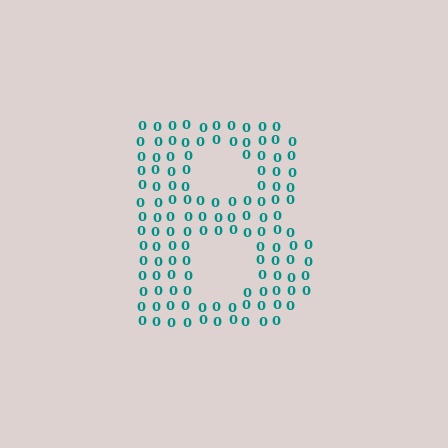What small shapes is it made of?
It is made of small digit 0's.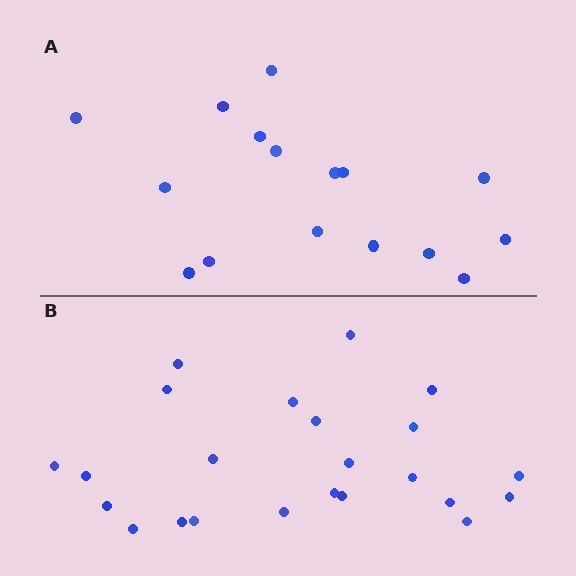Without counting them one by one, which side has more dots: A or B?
Region B (the bottom region) has more dots.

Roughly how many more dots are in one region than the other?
Region B has roughly 8 or so more dots than region A.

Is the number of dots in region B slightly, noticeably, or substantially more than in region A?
Region B has noticeably more, but not dramatically so. The ratio is roughly 1.4 to 1.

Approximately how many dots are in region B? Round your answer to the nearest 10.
About 20 dots. (The exact count is 23, which rounds to 20.)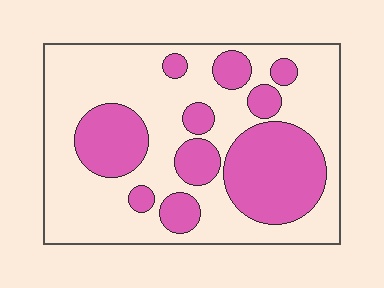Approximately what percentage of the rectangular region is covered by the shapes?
Approximately 35%.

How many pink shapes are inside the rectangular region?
10.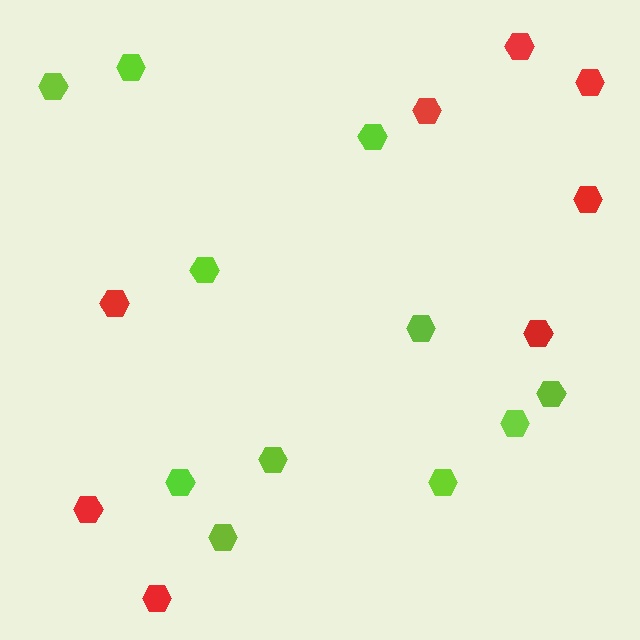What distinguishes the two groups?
There are 2 groups: one group of red hexagons (8) and one group of lime hexagons (11).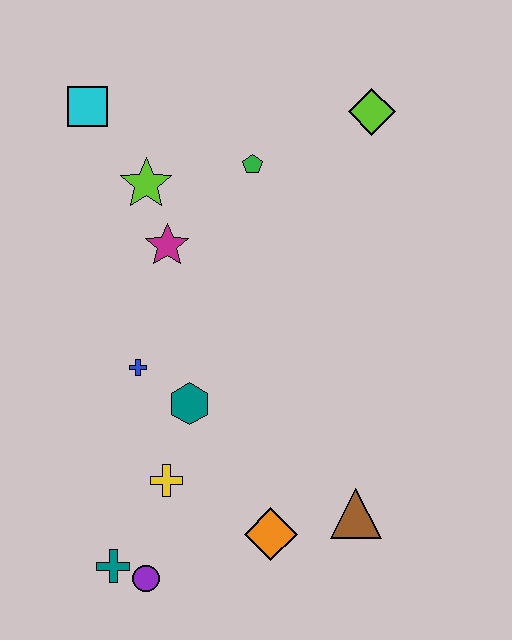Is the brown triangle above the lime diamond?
No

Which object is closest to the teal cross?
The purple circle is closest to the teal cross.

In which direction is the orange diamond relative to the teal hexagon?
The orange diamond is below the teal hexagon.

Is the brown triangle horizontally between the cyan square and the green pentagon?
No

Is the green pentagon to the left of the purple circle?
No